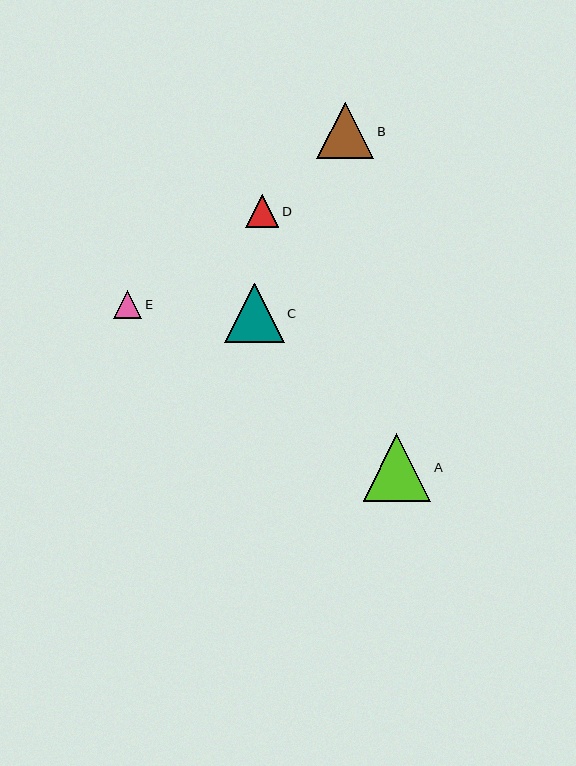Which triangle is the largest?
Triangle A is the largest with a size of approximately 68 pixels.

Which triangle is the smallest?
Triangle E is the smallest with a size of approximately 28 pixels.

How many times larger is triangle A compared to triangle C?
Triangle A is approximately 1.1 times the size of triangle C.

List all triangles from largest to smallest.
From largest to smallest: A, C, B, D, E.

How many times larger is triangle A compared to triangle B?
Triangle A is approximately 1.2 times the size of triangle B.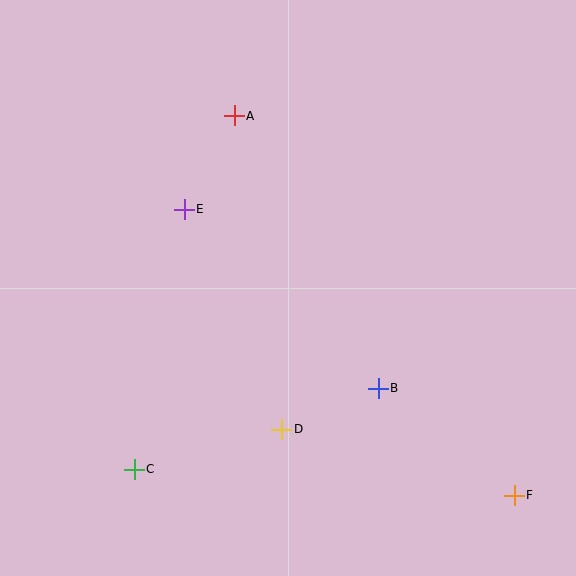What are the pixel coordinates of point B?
Point B is at (378, 388).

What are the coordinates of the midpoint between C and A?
The midpoint between C and A is at (184, 292).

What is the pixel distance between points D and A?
The distance between D and A is 317 pixels.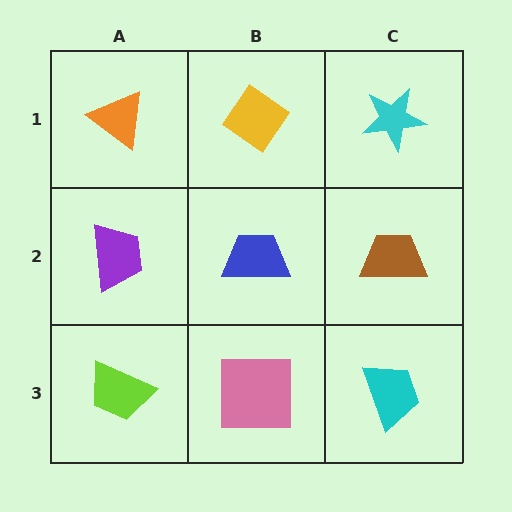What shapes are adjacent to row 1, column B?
A blue trapezoid (row 2, column B), an orange triangle (row 1, column A), a cyan star (row 1, column C).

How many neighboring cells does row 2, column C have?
3.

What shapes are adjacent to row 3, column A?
A purple trapezoid (row 2, column A), a pink square (row 3, column B).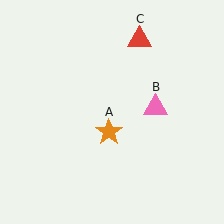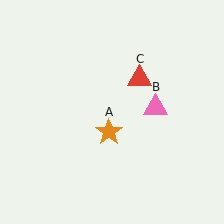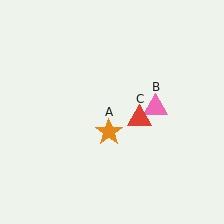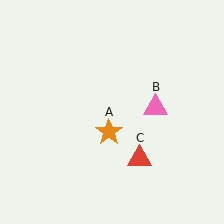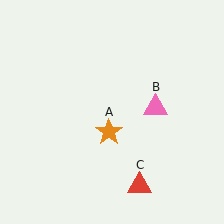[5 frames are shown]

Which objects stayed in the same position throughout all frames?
Orange star (object A) and pink triangle (object B) remained stationary.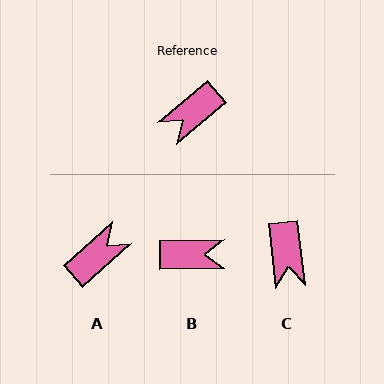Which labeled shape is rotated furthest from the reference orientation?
A, about 179 degrees away.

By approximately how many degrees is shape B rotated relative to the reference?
Approximately 140 degrees counter-clockwise.